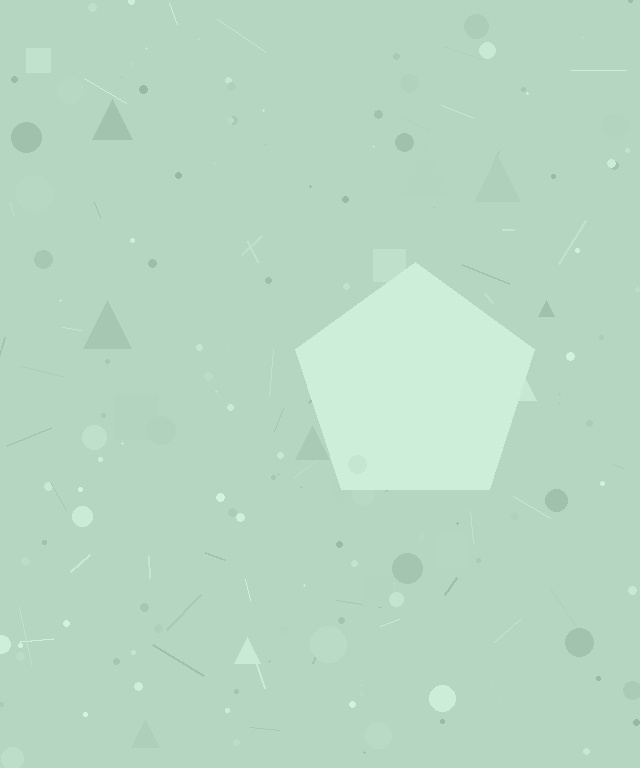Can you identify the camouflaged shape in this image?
The camouflaged shape is a pentagon.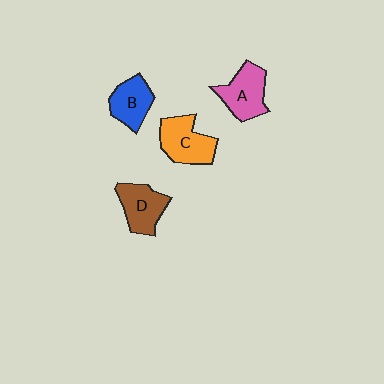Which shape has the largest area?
Shape C (orange).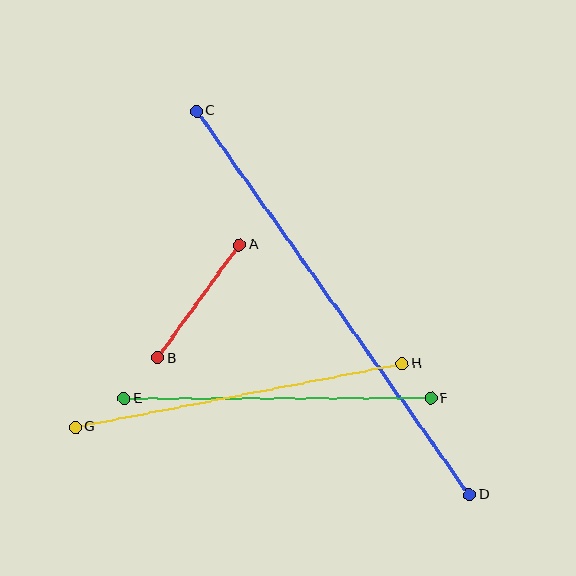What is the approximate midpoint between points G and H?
The midpoint is at approximately (239, 395) pixels.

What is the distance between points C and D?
The distance is approximately 471 pixels.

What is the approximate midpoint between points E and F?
The midpoint is at approximately (278, 398) pixels.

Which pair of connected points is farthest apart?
Points C and D are farthest apart.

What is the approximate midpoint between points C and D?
The midpoint is at approximately (333, 303) pixels.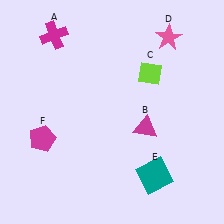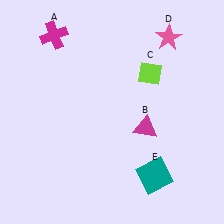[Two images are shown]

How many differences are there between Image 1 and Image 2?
There is 1 difference between the two images.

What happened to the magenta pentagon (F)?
The magenta pentagon (F) was removed in Image 2. It was in the bottom-left area of Image 1.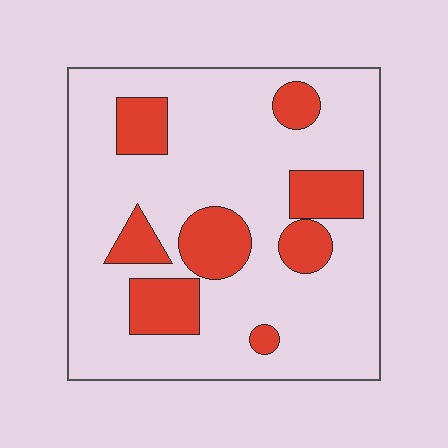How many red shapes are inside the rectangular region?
8.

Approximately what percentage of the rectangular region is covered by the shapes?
Approximately 25%.